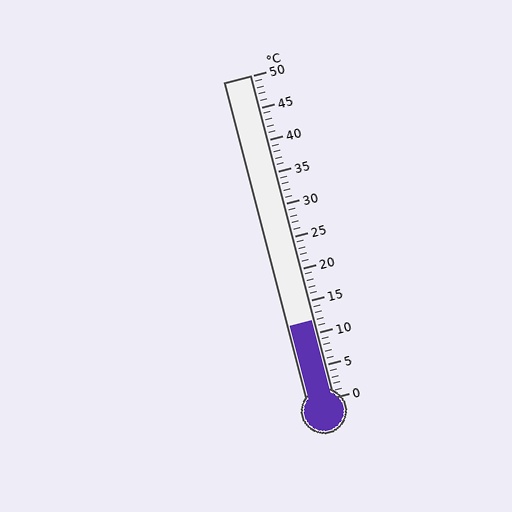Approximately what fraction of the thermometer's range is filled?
The thermometer is filled to approximately 25% of its range.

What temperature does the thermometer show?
The thermometer shows approximately 12°C.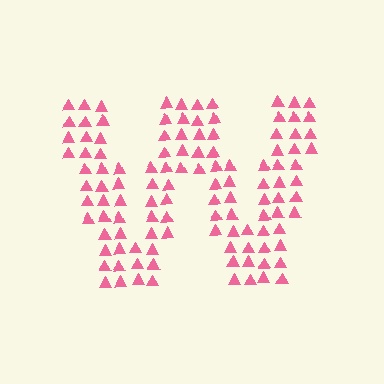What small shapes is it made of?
It is made of small triangles.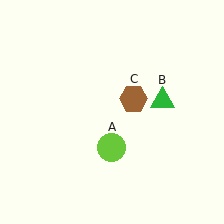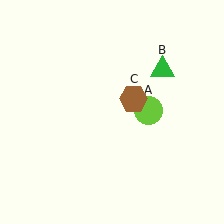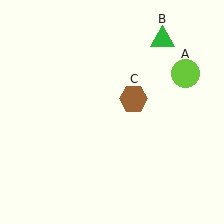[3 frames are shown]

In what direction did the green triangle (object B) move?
The green triangle (object B) moved up.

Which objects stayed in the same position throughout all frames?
Brown hexagon (object C) remained stationary.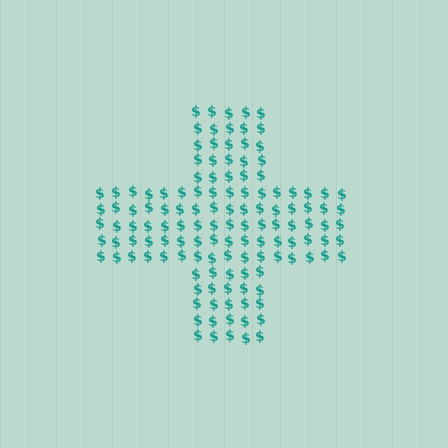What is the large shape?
The large shape is a cross.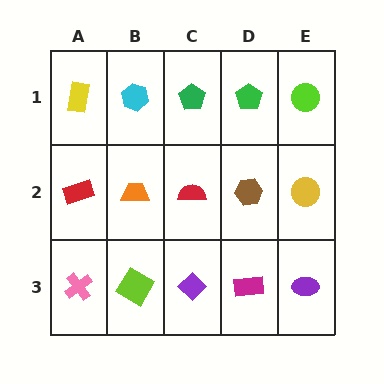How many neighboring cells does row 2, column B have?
4.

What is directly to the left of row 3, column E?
A magenta rectangle.